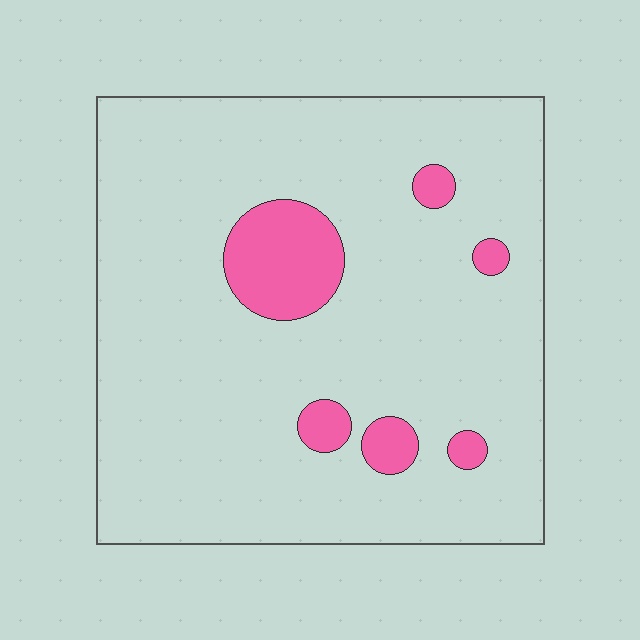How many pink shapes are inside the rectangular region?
6.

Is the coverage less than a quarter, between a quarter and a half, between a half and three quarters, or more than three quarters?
Less than a quarter.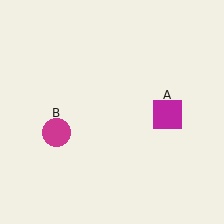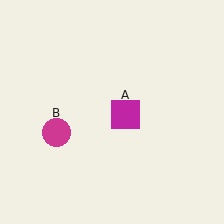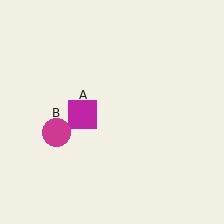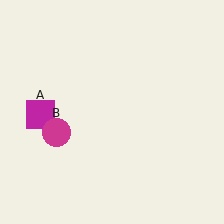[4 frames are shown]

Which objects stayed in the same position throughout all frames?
Magenta circle (object B) remained stationary.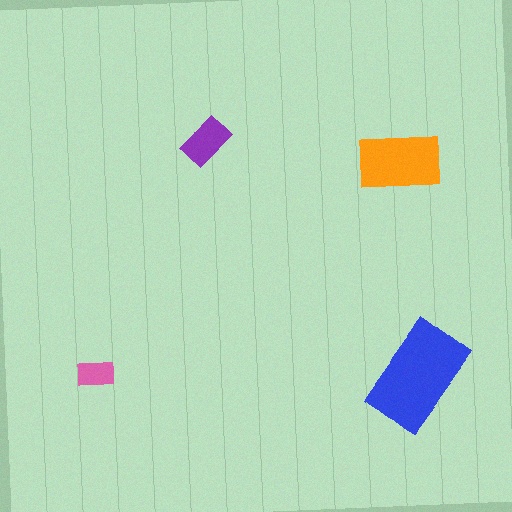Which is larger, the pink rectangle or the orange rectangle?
The orange one.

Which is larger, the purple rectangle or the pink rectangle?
The purple one.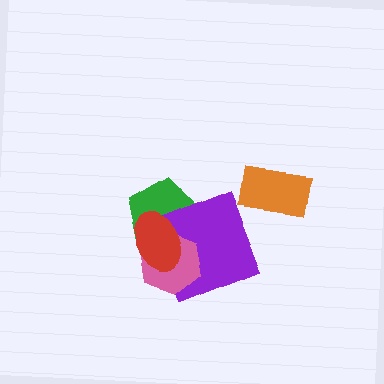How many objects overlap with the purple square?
3 objects overlap with the purple square.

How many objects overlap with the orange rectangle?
0 objects overlap with the orange rectangle.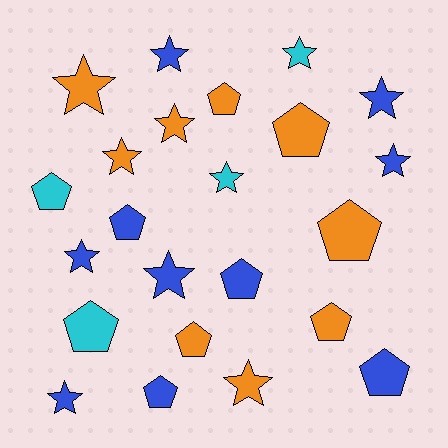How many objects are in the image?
There are 23 objects.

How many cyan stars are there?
There are 2 cyan stars.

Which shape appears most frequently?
Star, with 12 objects.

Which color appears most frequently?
Blue, with 10 objects.